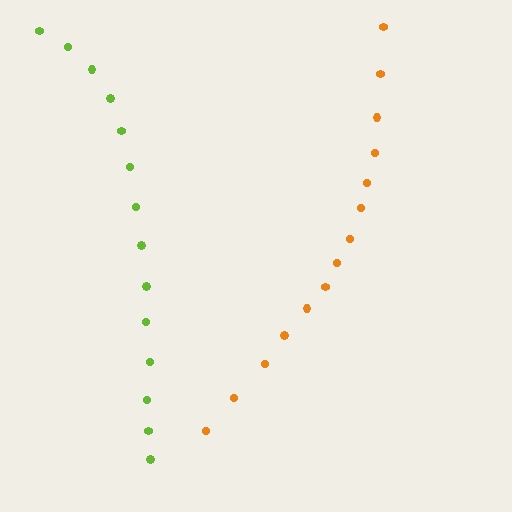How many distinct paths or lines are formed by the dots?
There are 2 distinct paths.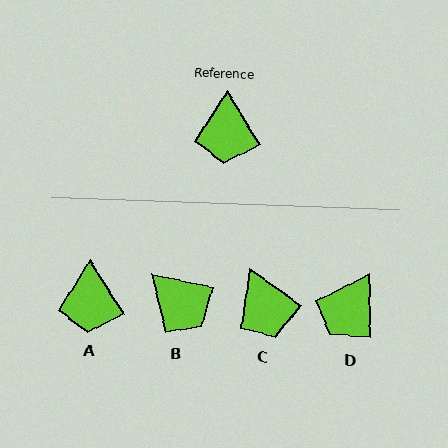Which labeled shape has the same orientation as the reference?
A.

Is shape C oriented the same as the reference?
No, it is off by about 23 degrees.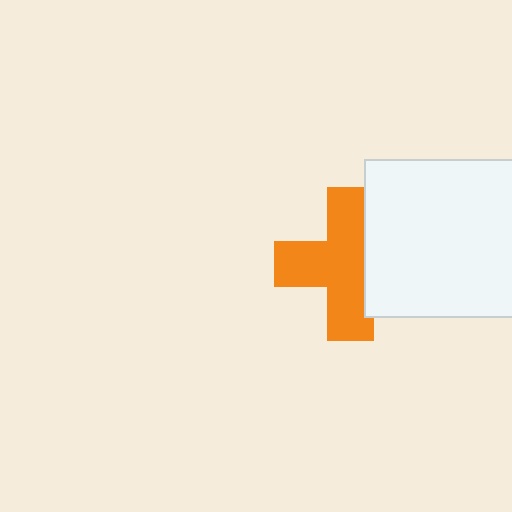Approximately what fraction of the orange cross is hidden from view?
Roughly 31% of the orange cross is hidden behind the white rectangle.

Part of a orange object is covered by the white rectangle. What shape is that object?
It is a cross.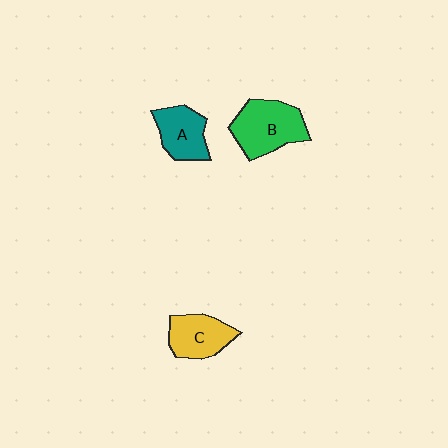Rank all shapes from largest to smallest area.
From largest to smallest: B (green), C (yellow), A (teal).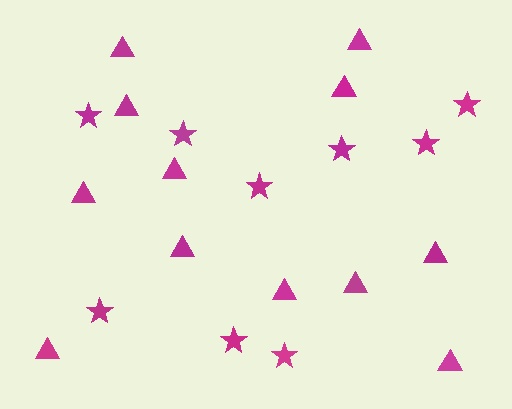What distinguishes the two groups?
There are 2 groups: one group of stars (9) and one group of triangles (12).